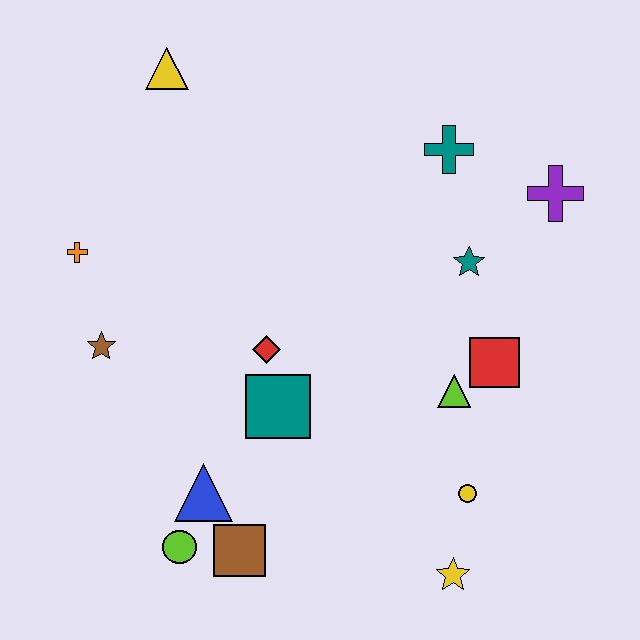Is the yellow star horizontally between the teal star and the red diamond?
Yes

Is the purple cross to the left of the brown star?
No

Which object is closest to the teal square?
The red diamond is closest to the teal square.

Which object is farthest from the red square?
The yellow triangle is farthest from the red square.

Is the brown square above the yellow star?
Yes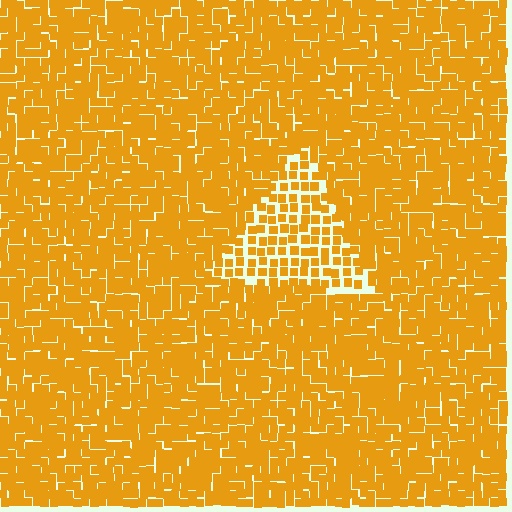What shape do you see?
I see a triangle.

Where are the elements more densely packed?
The elements are more densely packed outside the triangle boundary.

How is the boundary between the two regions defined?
The boundary is defined by a change in element density (approximately 1.7x ratio). All elements are the same color, size, and shape.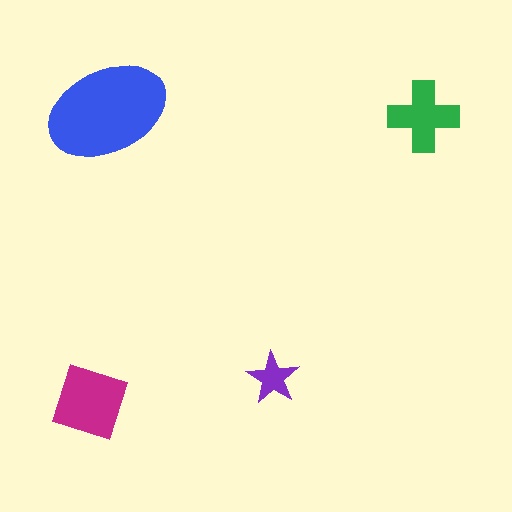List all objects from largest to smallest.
The blue ellipse, the magenta diamond, the green cross, the purple star.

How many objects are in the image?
There are 4 objects in the image.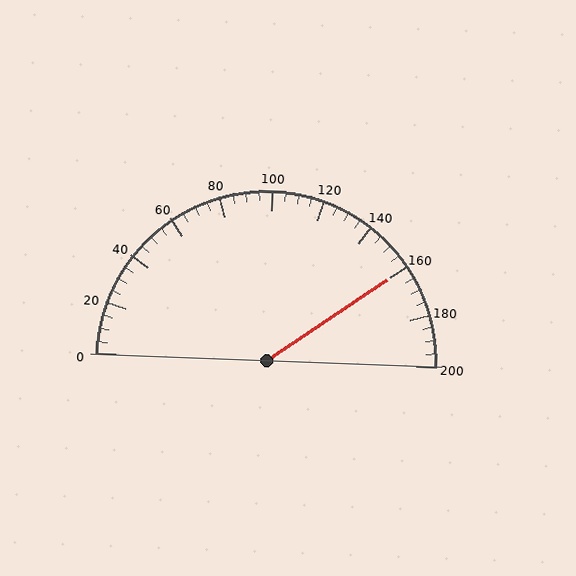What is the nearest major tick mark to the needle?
The nearest major tick mark is 160.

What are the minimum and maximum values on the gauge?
The gauge ranges from 0 to 200.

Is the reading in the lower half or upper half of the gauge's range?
The reading is in the upper half of the range (0 to 200).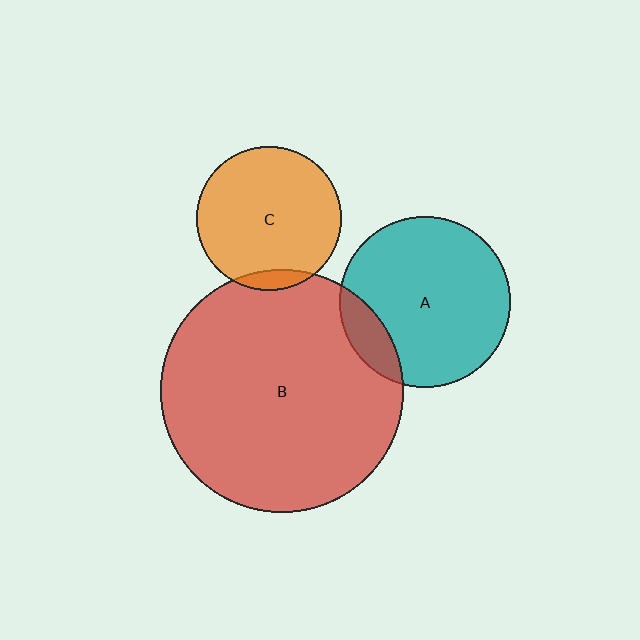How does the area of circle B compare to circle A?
Approximately 2.0 times.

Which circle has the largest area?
Circle B (red).